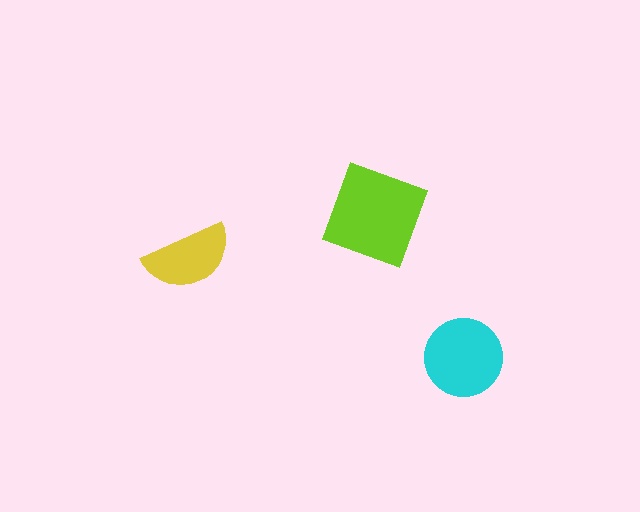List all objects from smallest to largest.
The yellow semicircle, the cyan circle, the lime diamond.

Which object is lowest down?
The cyan circle is bottommost.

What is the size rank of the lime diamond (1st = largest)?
1st.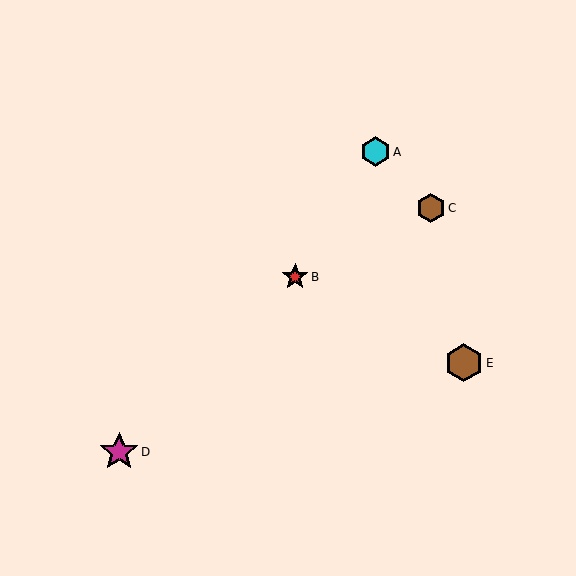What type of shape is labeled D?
Shape D is a magenta star.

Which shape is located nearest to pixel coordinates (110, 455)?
The magenta star (labeled D) at (119, 452) is nearest to that location.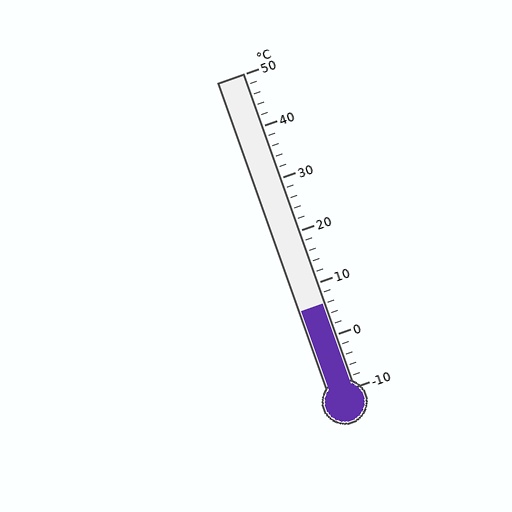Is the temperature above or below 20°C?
The temperature is below 20°C.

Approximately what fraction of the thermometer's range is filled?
The thermometer is filled to approximately 25% of its range.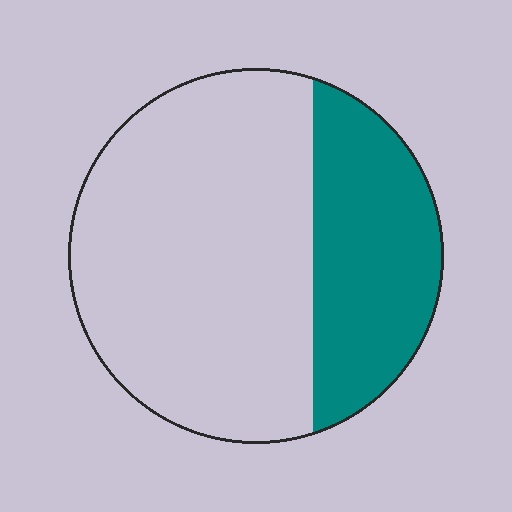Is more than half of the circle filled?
No.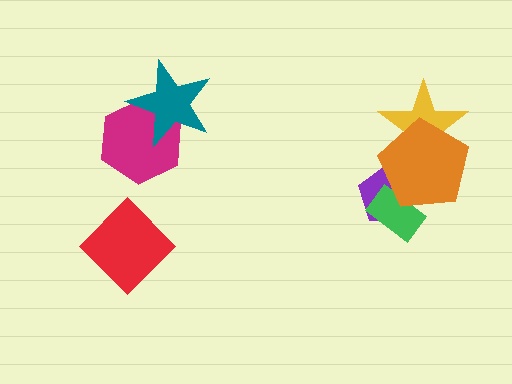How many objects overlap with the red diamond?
0 objects overlap with the red diamond.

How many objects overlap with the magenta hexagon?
1 object overlaps with the magenta hexagon.